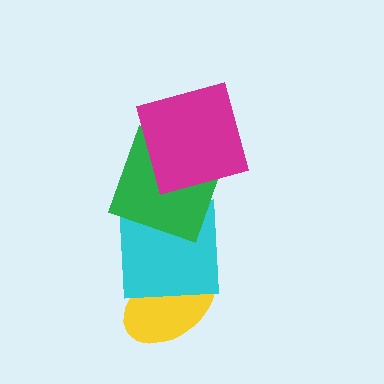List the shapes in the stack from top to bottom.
From top to bottom: the magenta square, the green square, the cyan square, the yellow ellipse.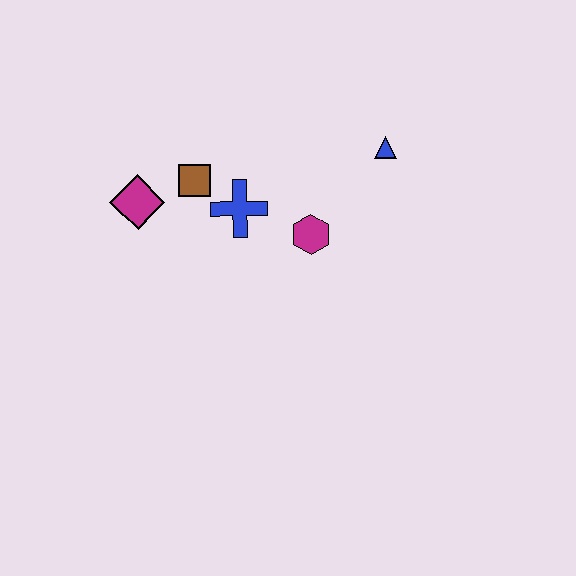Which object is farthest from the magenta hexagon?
The magenta diamond is farthest from the magenta hexagon.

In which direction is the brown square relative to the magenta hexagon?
The brown square is to the left of the magenta hexagon.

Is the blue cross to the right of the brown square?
Yes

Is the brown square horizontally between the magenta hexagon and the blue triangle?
No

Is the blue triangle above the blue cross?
Yes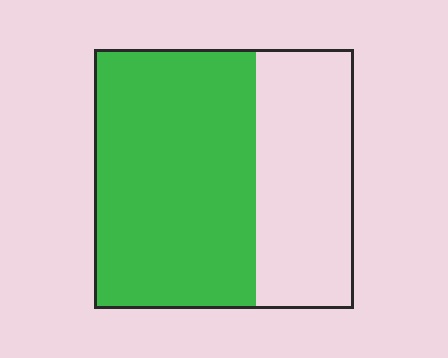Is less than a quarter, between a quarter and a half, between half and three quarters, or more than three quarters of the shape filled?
Between half and three quarters.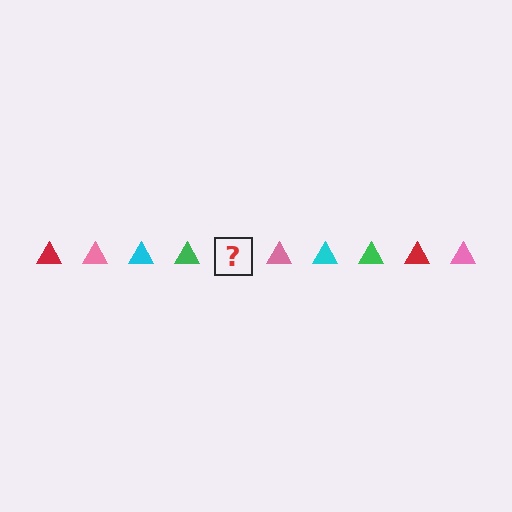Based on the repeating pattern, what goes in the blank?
The blank should be a red triangle.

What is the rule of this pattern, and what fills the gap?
The rule is that the pattern cycles through red, pink, cyan, green triangles. The gap should be filled with a red triangle.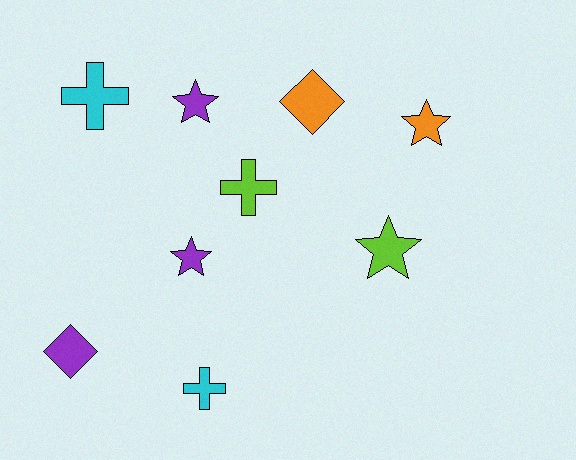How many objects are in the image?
There are 9 objects.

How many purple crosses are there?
There are no purple crosses.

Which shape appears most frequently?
Star, with 4 objects.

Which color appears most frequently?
Purple, with 3 objects.